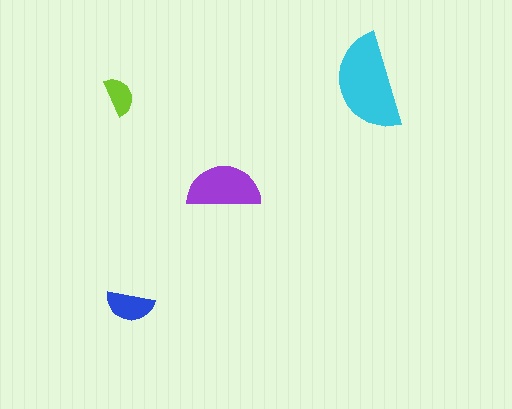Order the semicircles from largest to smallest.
the cyan one, the purple one, the blue one, the lime one.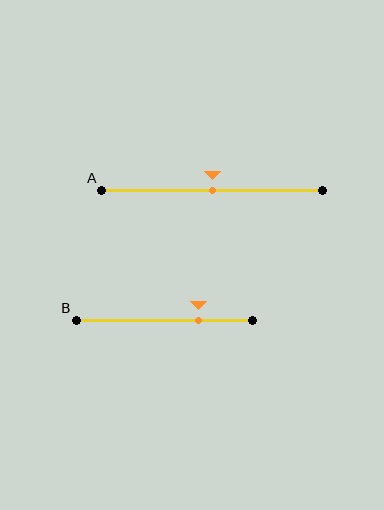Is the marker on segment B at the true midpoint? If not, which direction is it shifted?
No, the marker on segment B is shifted to the right by about 19% of the segment length.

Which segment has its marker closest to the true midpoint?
Segment A has its marker closest to the true midpoint.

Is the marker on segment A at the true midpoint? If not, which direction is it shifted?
Yes, the marker on segment A is at the true midpoint.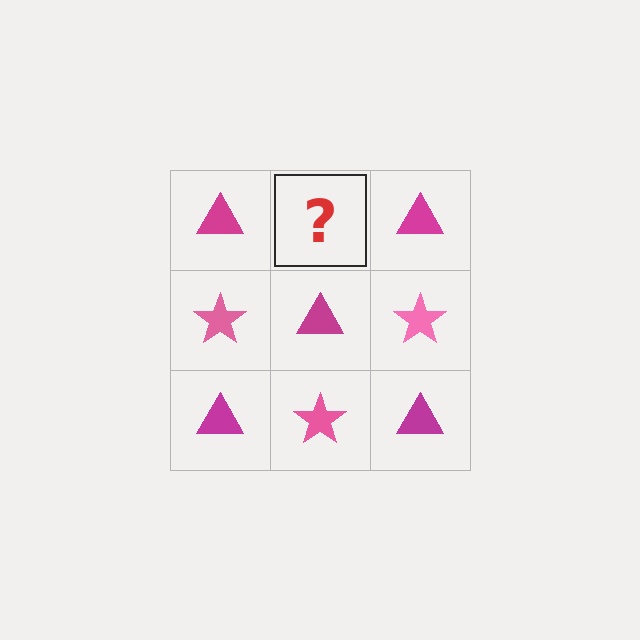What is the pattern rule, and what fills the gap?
The rule is that it alternates magenta triangle and pink star in a checkerboard pattern. The gap should be filled with a pink star.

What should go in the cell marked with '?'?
The missing cell should contain a pink star.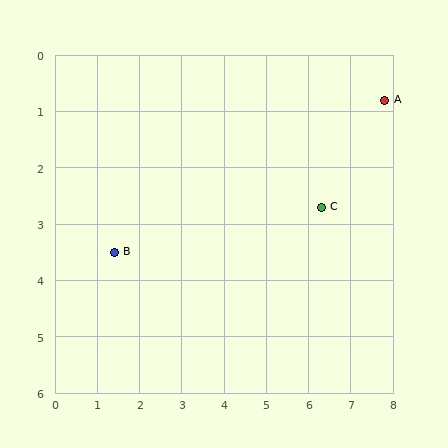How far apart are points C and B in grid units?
Points C and B are about 5.0 grid units apart.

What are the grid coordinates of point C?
Point C is at approximately (6.3, 2.7).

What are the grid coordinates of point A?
Point A is at approximately (7.8, 0.8).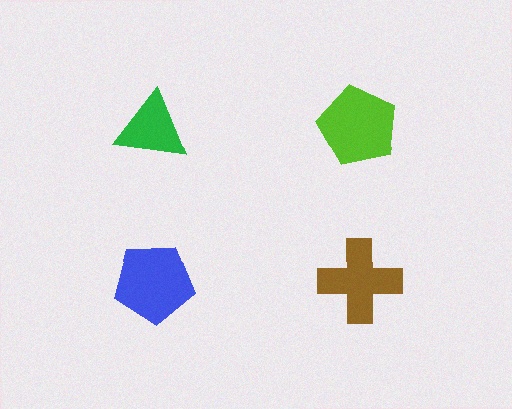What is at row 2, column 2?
A brown cross.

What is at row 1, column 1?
A green triangle.